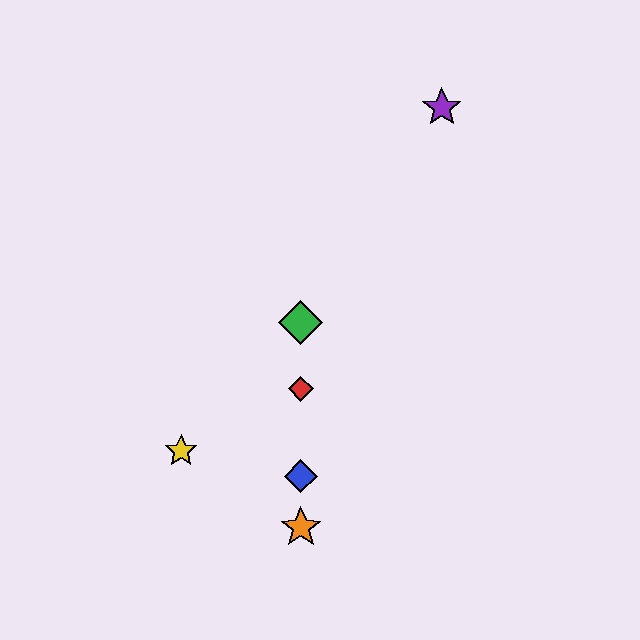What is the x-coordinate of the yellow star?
The yellow star is at x≈181.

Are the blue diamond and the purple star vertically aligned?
No, the blue diamond is at x≈301 and the purple star is at x≈442.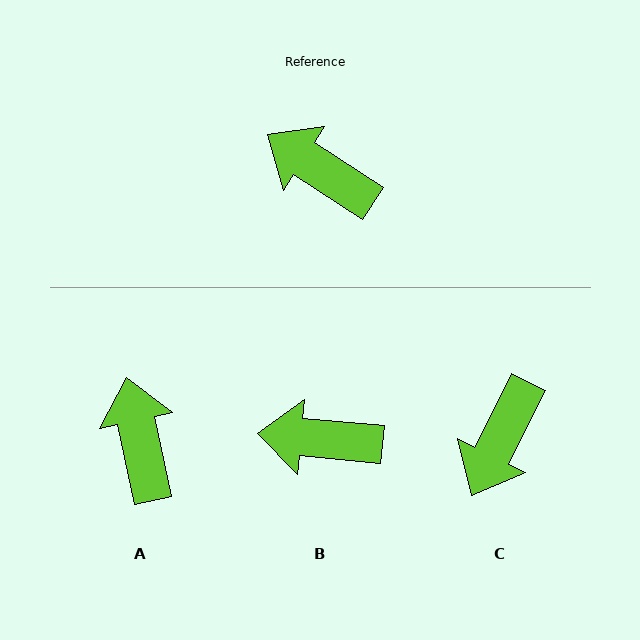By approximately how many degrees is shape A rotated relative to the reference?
Approximately 45 degrees clockwise.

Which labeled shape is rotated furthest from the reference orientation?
C, about 97 degrees away.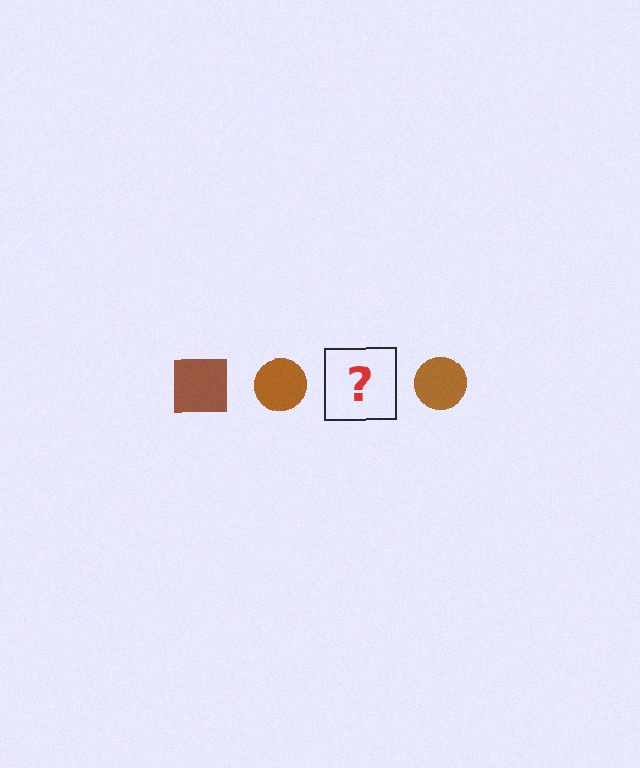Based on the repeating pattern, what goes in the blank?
The blank should be a brown square.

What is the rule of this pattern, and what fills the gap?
The rule is that the pattern cycles through square, circle shapes in brown. The gap should be filled with a brown square.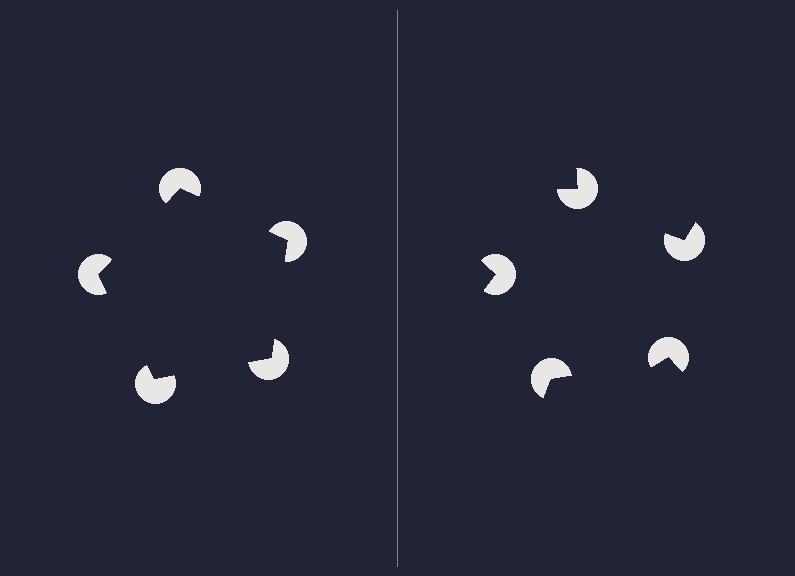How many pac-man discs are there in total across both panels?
10 — 5 on each side.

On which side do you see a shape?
An illusory pentagon appears on the left side. On the right side the wedge cuts are rotated, so no coherent shape forms.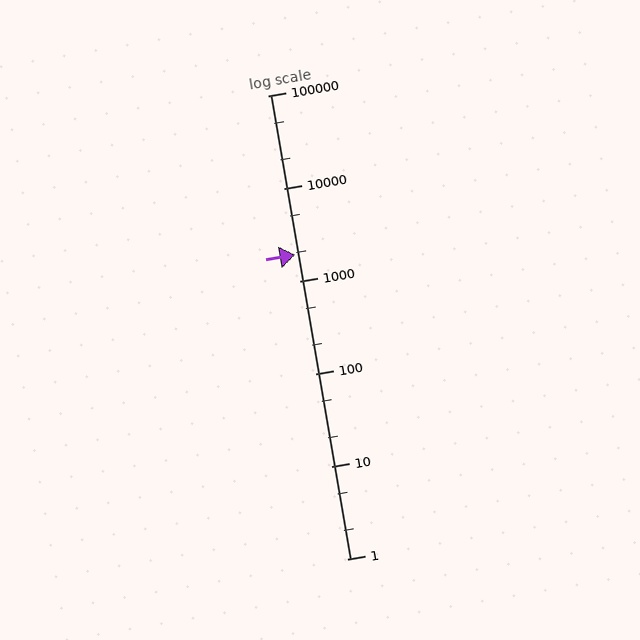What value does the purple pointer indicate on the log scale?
The pointer indicates approximately 1900.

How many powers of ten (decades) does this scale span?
The scale spans 5 decades, from 1 to 100000.